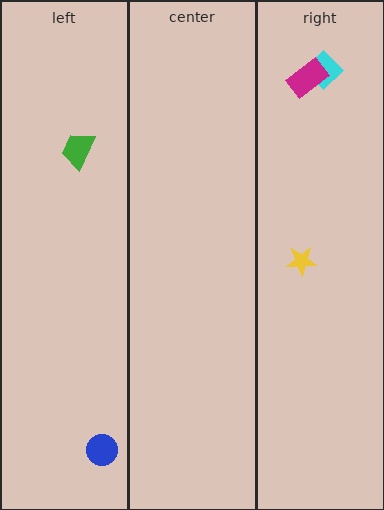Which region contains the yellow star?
The right region.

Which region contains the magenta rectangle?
The right region.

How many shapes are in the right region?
3.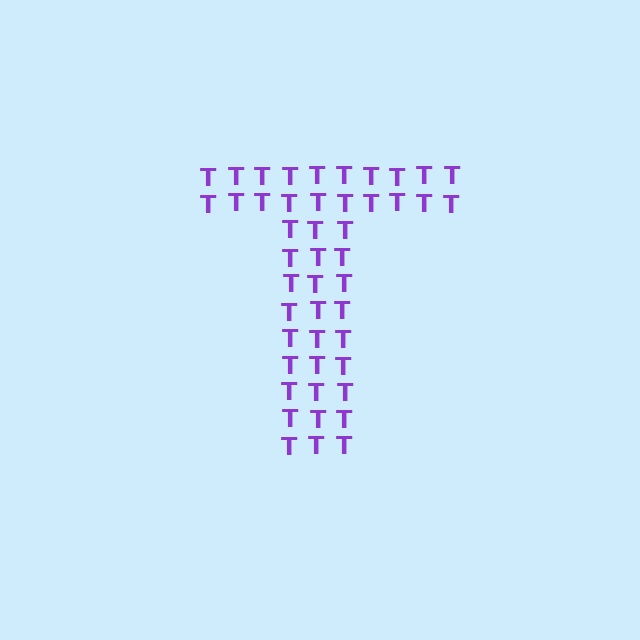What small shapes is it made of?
It is made of small letter T's.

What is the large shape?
The large shape is the letter T.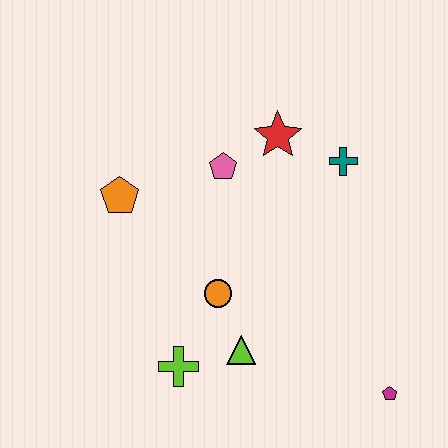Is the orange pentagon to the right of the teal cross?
No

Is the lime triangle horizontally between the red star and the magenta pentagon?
No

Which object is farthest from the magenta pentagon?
The orange pentagon is farthest from the magenta pentagon.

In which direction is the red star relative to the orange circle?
The red star is above the orange circle.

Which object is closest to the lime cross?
The lime triangle is closest to the lime cross.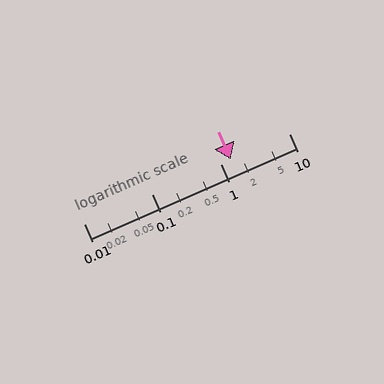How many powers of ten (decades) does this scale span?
The scale spans 3 decades, from 0.01 to 10.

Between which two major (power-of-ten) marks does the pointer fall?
The pointer is between 1 and 10.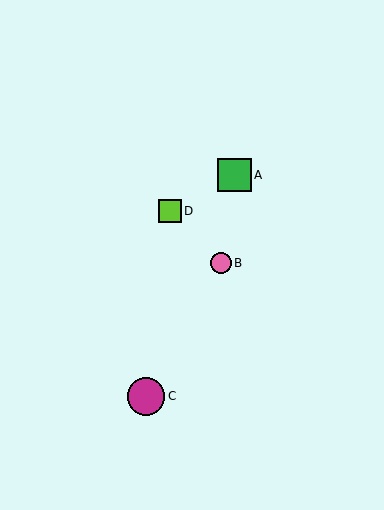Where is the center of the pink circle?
The center of the pink circle is at (221, 263).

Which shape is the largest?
The magenta circle (labeled C) is the largest.